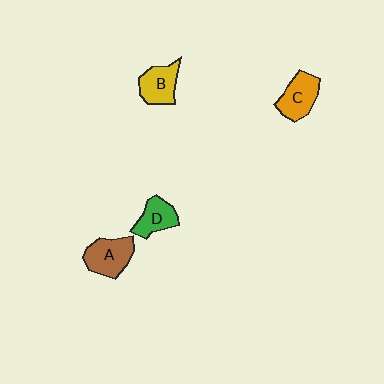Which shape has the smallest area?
Shape D (green).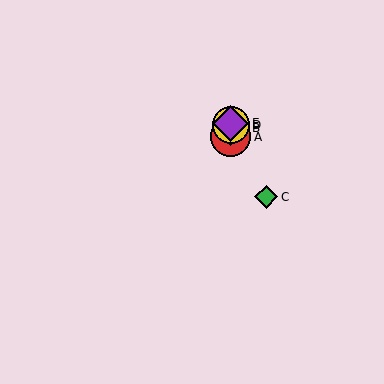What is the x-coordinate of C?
Object C is at x≈266.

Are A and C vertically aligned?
No, A is at x≈231 and C is at x≈266.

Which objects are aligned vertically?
Objects A, B, D, E are aligned vertically.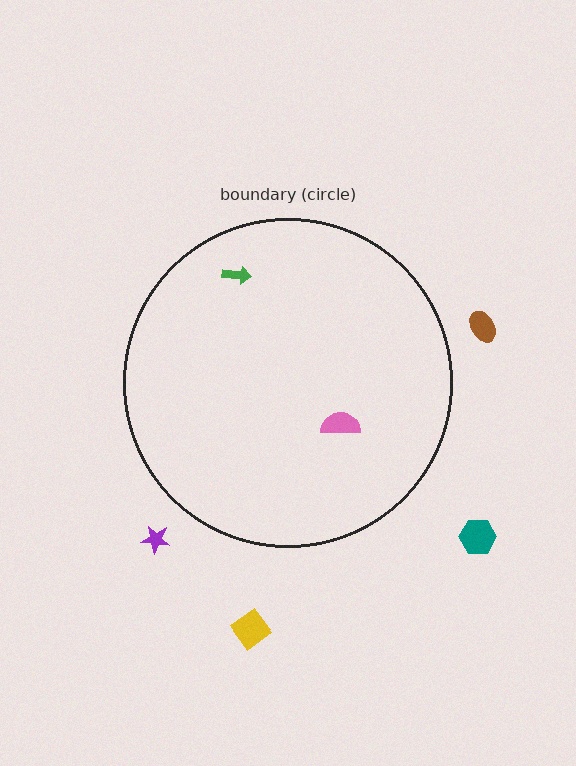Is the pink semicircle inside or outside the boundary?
Inside.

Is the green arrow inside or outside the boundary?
Inside.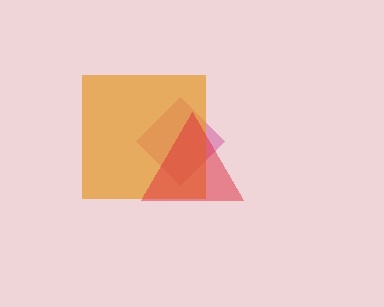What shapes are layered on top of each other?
The layered shapes are: a magenta diamond, an orange square, a red triangle.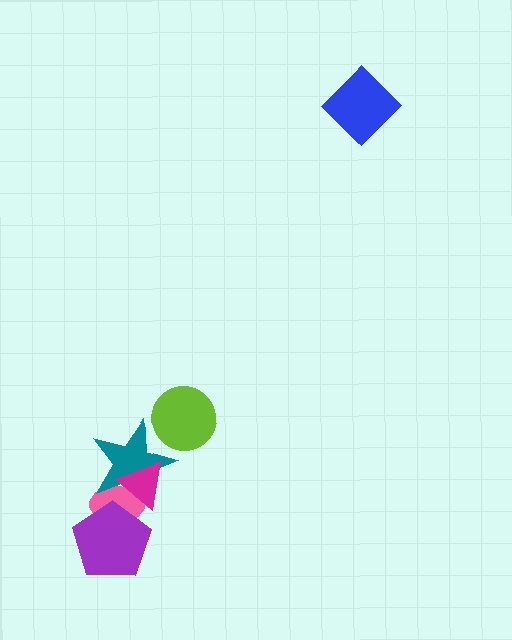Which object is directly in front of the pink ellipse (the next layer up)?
The purple pentagon is directly in front of the pink ellipse.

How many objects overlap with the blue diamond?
0 objects overlap with the blue diamond.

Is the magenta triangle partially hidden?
No, no other shape covers it.